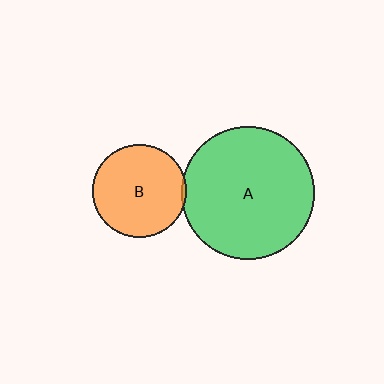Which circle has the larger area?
Circle A (green).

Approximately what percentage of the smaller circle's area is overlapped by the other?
Approximately 5%.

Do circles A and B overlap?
Yes.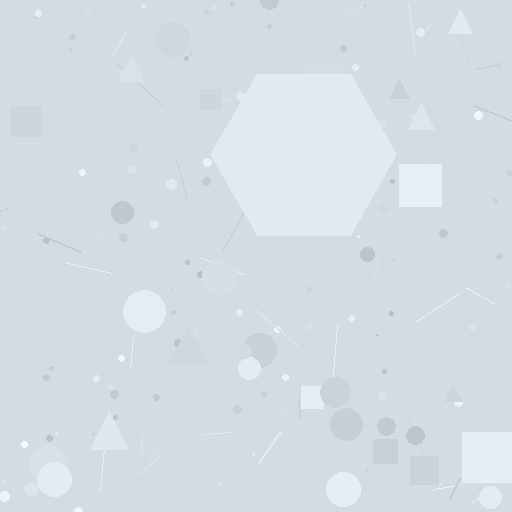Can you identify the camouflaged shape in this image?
The camouflaged shape is a hexagon.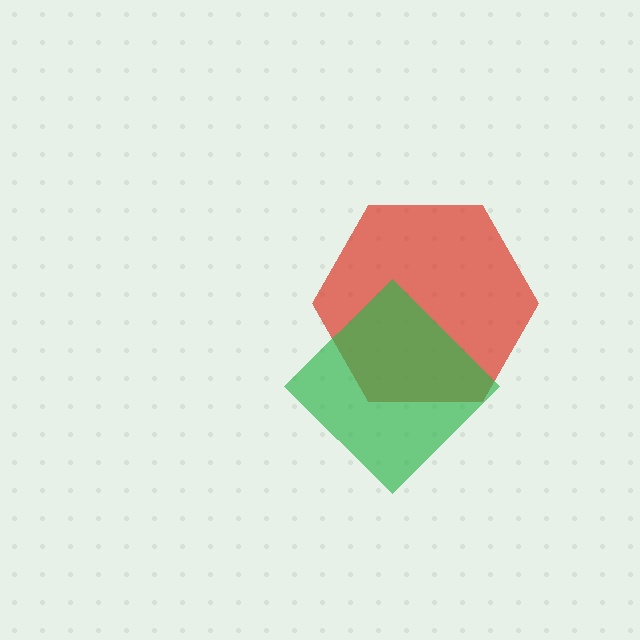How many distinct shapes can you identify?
There are 2 distinct shapes: a red hexagon, a green diamond.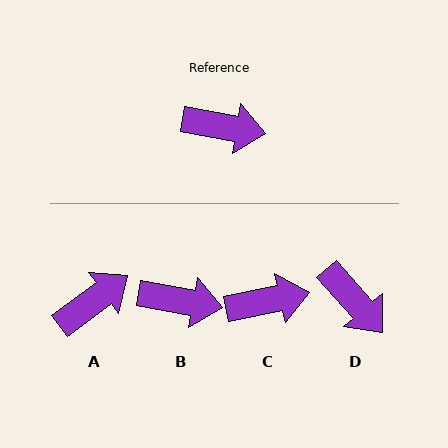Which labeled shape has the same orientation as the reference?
B.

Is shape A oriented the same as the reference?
No, it is off by about 46 degrees.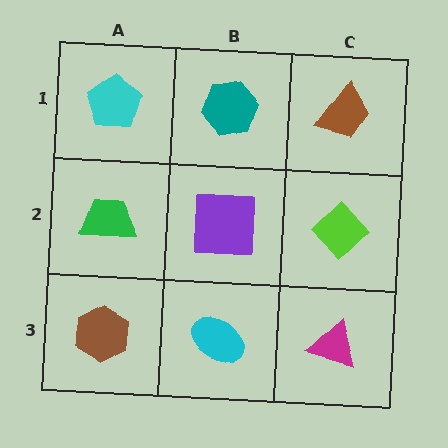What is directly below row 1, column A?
A green trapezoid.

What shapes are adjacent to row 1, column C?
A lime diamond (row 2, column C), a teal hexagon (row 1, column B).